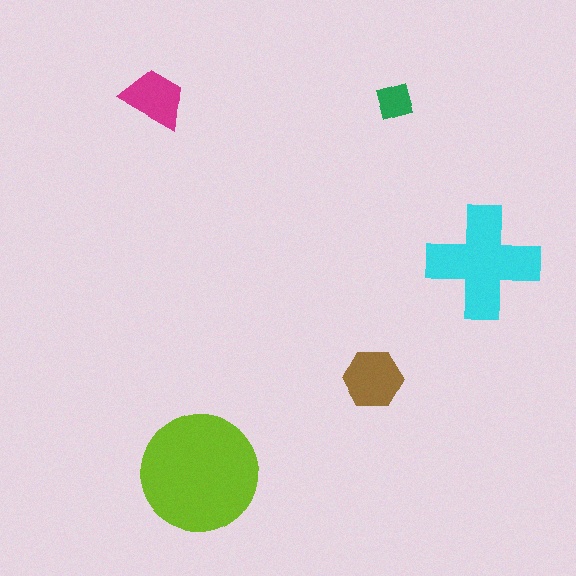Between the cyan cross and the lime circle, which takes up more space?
The lime circle.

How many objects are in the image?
There are 5 objects in the image.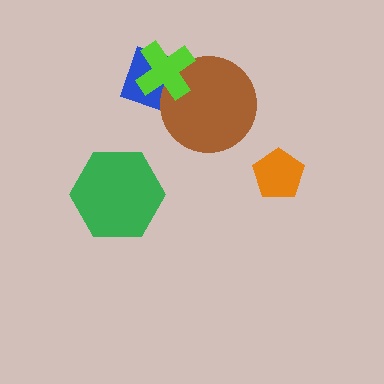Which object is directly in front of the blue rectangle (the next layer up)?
The brown circle is directly in front of the blue rectangle.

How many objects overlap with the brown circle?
2 objects overlap with the brown circle.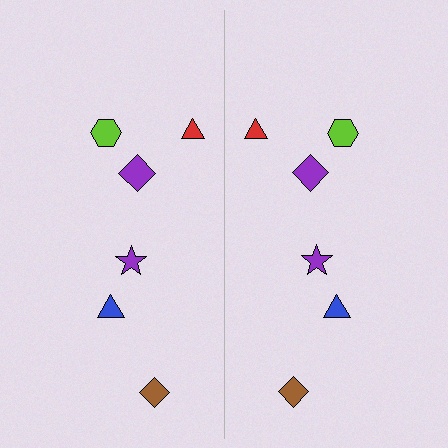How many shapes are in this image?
There are 12 shapes in this image.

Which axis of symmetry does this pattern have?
The pattern has a vertical axis of symmetry running through the center of the image.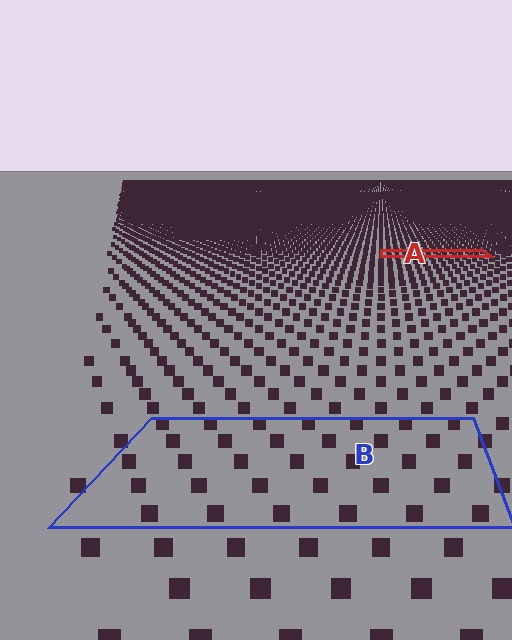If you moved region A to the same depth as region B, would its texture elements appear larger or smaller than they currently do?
They would appear larger. At a closer depth, the same texture elements are projected at a bigger on-screen size.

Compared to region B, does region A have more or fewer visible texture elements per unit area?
Region A has more texture elements per unit area — they are packed more densely because it is farther away.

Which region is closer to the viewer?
Region B is closer. The texture elements there are larger and more spread out.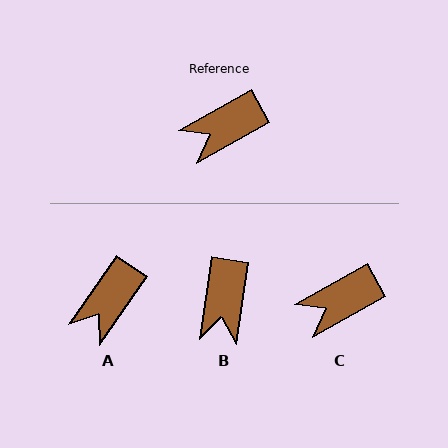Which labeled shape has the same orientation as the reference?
C.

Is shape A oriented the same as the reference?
No, it is off by about 26 degrees.